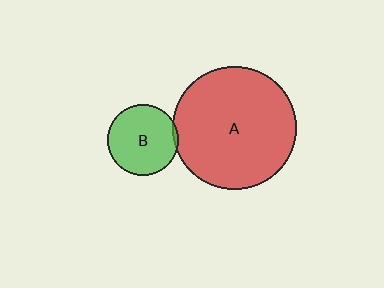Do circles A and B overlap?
Yes.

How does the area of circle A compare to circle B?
Approximately 3.0 times.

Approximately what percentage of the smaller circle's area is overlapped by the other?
Approximately 5%.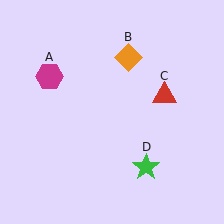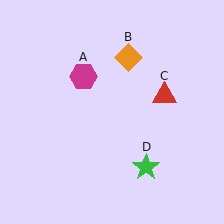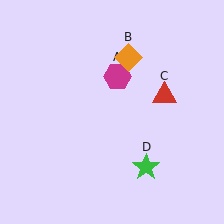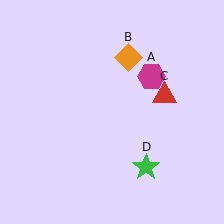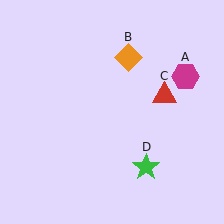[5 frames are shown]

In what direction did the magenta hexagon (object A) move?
The magenta hexagon (object A) moved right.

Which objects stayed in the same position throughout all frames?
Orange diamond (object B) and red triangle (object C) and green star (object D) remained stationary.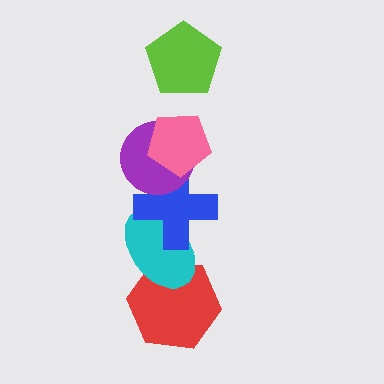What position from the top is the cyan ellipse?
The cyan ellipse is 5th from the top.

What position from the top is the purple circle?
The purple circle is 3rd from the top.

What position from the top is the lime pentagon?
The lime pentagon is 1st from the top.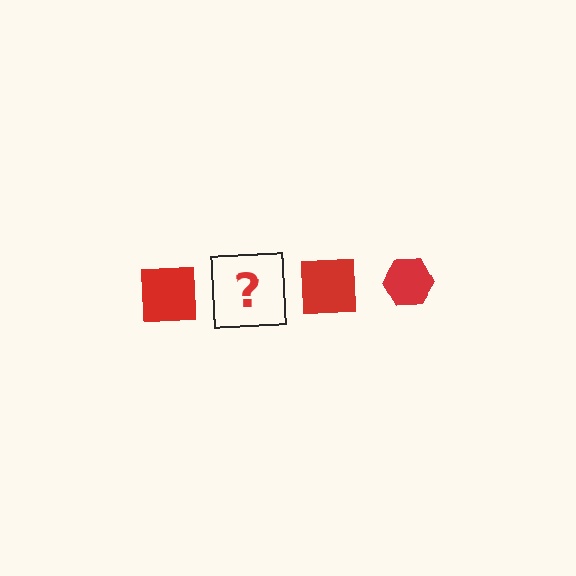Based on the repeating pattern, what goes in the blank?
The blank should be a red hexagon.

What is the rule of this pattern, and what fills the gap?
The rule is that the pattern cycles through square, hexagon shapes in red. The gap should be filled with a red hexagon.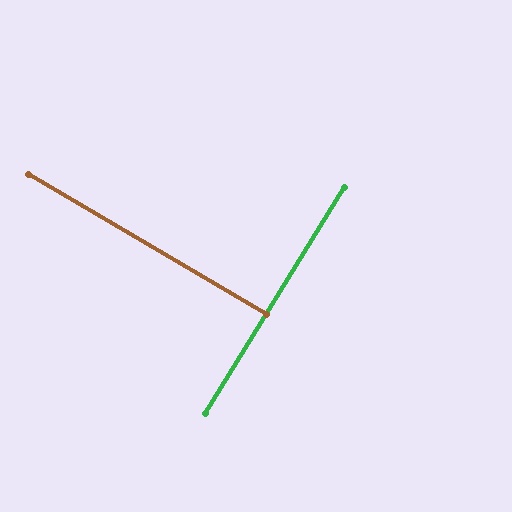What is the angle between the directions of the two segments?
Approximately 89 degrees.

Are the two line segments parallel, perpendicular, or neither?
Perpendicular — they meet at approximately 89°.